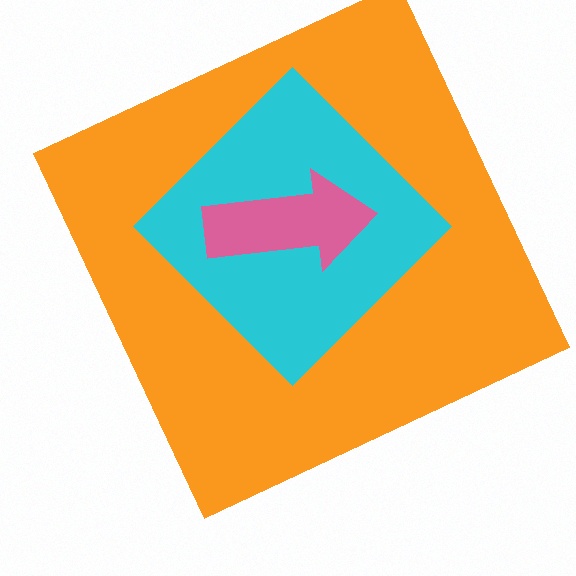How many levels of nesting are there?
3.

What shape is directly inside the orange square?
The cyan diamond.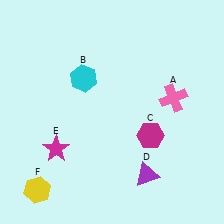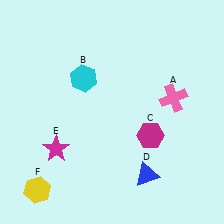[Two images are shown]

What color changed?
The triangle (D) changed from purple in Image 1 to blue in Image 2.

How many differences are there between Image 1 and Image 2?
There is 1 difference between the two images.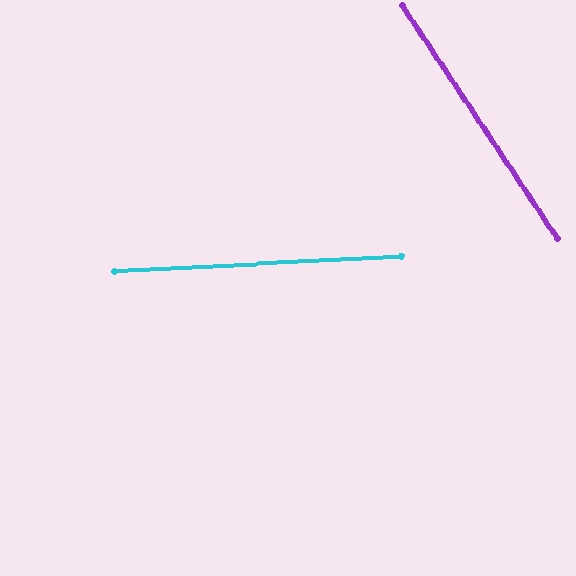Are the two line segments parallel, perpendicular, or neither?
Neither parallel nor perpendicular — they differ by about 60°.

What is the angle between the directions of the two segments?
Approximately 60 degrees.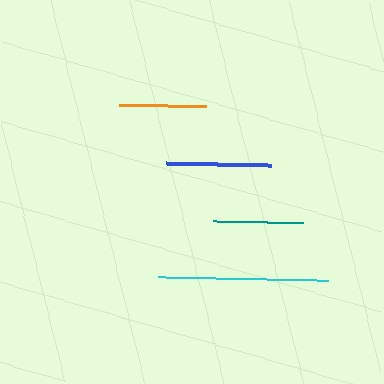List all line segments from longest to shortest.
From longest to shortest: cyan, blue, teal, orange.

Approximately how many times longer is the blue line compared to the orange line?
The blue line is approximately 1.2 times the length of the orange line.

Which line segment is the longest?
The cyan line is the longest at approximately 170 pixels.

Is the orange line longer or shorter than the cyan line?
The cyan line is longer than the orange line.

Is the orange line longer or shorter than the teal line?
The teal line is longer than the orange line.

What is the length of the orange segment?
The orange segment is approximately 87 pixels long.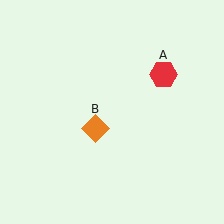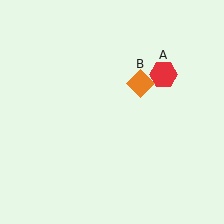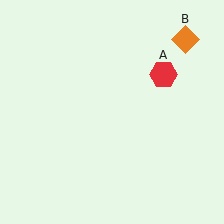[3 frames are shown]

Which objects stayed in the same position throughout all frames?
Red hexagon (object A) remained stationary.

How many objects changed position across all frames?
1 object changed position: orange diamond (object B).